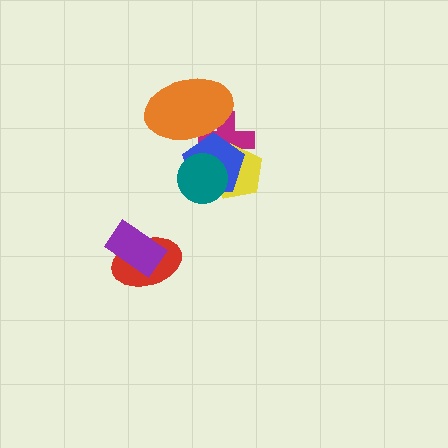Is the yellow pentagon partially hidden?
Yes, it is partially covered by another shape.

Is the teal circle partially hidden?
No, no other shape covers it.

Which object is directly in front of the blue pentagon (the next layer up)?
The teal circle is directly in front of the blue pentagon.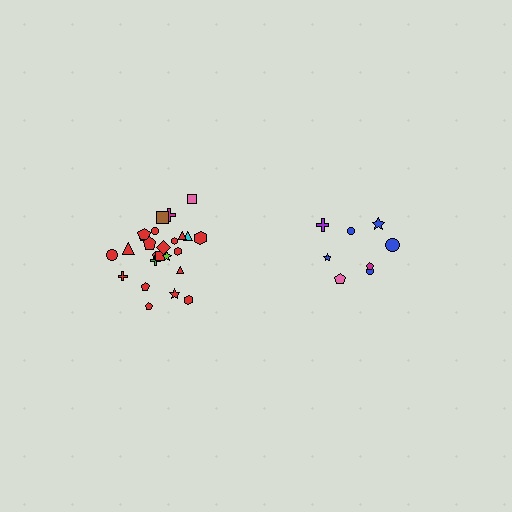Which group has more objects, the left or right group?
The left group.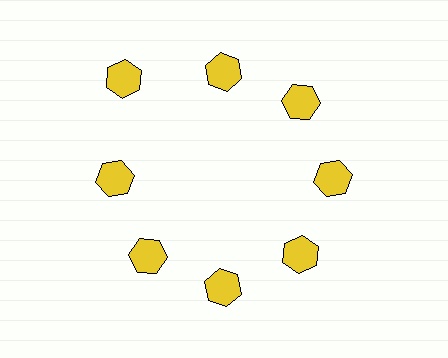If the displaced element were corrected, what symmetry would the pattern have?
It would have 8-fold rotational symmetry — the pattern would map onto itself every 45 degrees.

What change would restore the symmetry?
The symmetry would be restored by moving it inward, back onto the ring so that all 8 hexagons sit at equal angles and equal distance from the center.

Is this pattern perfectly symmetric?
No. The 8 yellow hexagons are arranged in a ring, but one element near the 10 o'clock position is pushed outward from the center, breaking the 8-fold rotational symmetry.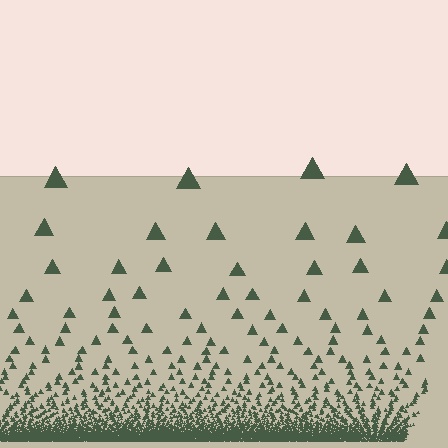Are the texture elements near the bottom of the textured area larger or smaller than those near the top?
Smaller. The gradient is inverted — elements near the bottom are smaller and denser.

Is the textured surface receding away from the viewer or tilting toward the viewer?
The surface appears to tilt toward the viewer. Texture elements get larger and sparser toward the top.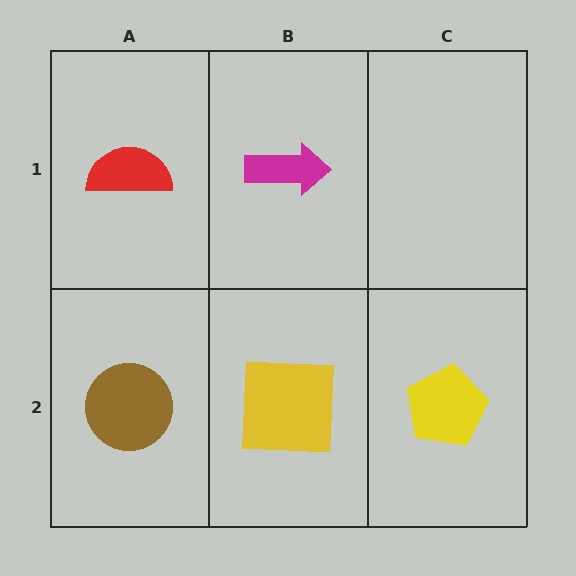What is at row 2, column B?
A yellow square.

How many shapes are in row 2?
3 shapes.